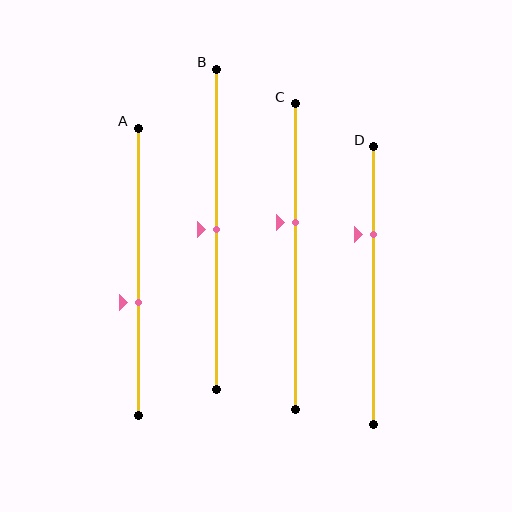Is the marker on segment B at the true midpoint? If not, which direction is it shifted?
Yes, the marker on segment B is at the true midpoint.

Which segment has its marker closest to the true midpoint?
Segment B has its marker closest to the true midpoint.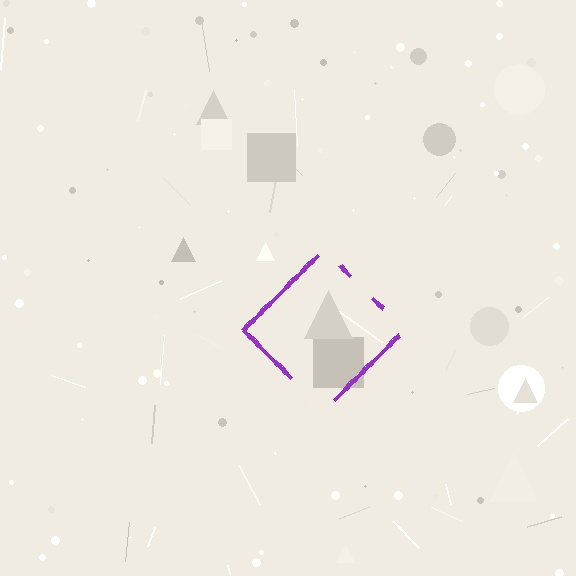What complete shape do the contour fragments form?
The contour fragments form a diamond.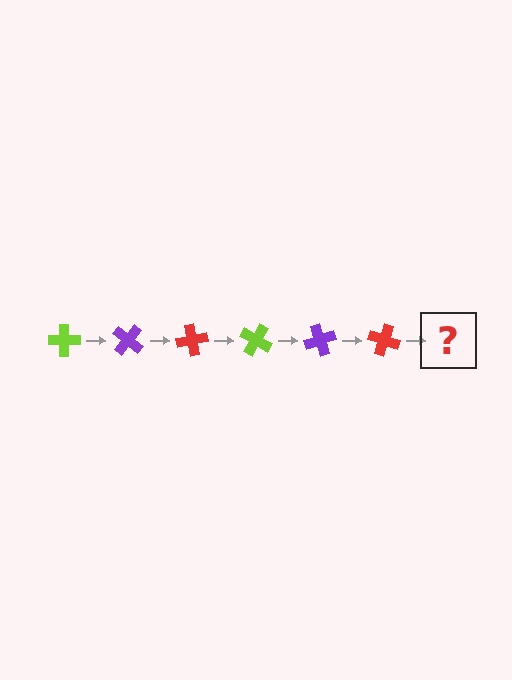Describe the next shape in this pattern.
It should be a lime cross, rotated 240 degrees from the start.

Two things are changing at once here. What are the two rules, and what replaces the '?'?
The two rules are that it rotates 40 degrees each step and the color cycles through lime, purple, and red. The '?' should be a lime cross, rotated 240 degrees from the start.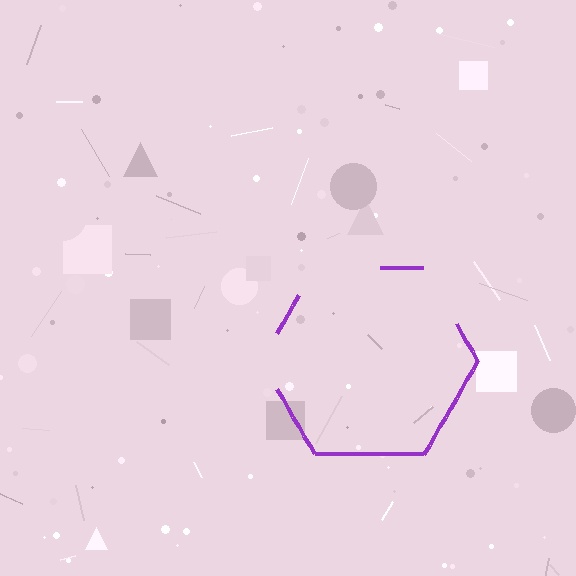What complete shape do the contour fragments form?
The contour fragments form a hexagon.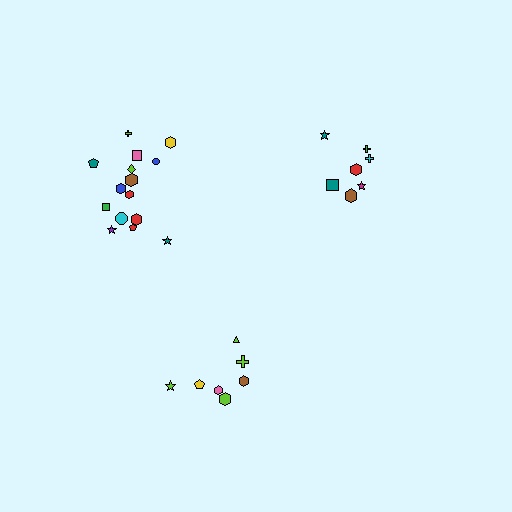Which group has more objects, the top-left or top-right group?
The top-left group.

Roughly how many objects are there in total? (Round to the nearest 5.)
Roughly 30 objects in total.